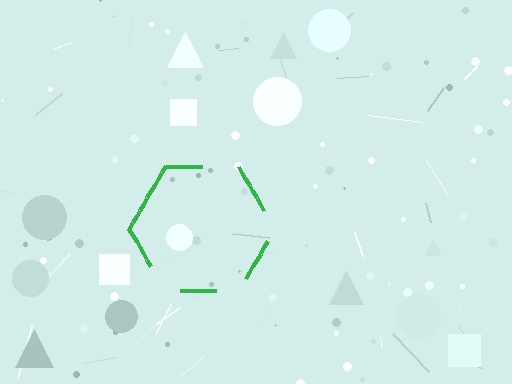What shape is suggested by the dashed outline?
The dashed outline suggests a hexagon.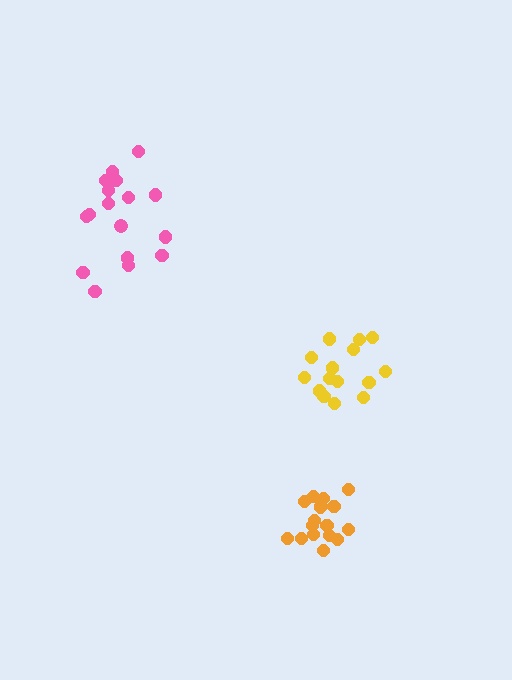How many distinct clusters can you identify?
There are 3 distinct clusters.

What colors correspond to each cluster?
The clusters are colored: yellow, orange, pink.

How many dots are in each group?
Group 1: 15 dots, Group 2: 16 dots, Group 3: 17 dots (48 total).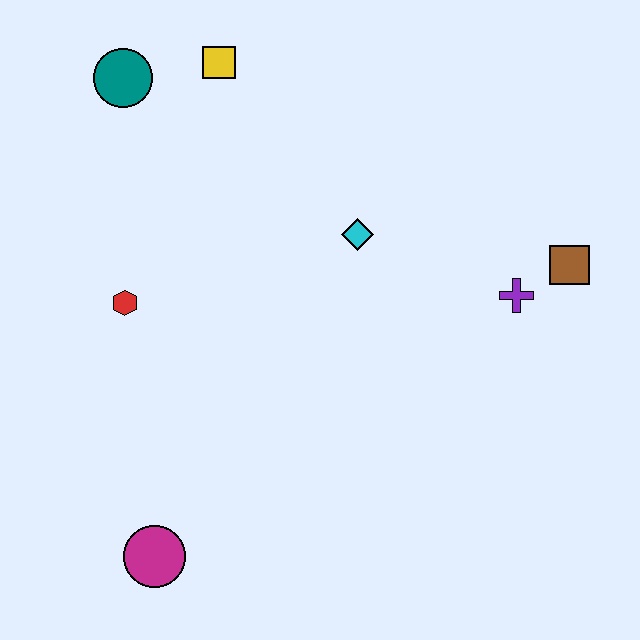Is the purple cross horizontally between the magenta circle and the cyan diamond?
No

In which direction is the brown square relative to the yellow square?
The brown square is to the right of the yellow square.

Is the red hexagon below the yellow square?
Yes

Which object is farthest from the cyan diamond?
The magenta circle is farthest from the cyan diamond.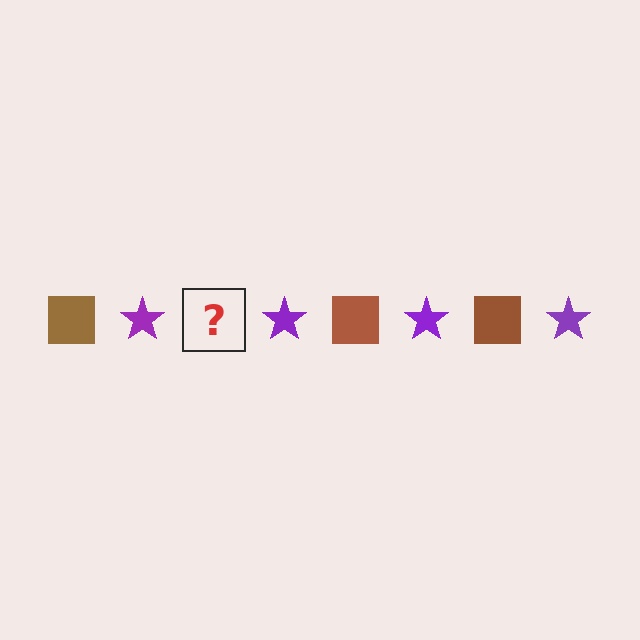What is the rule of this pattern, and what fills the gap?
The rule is that the pattern alternates between brown square and purple star. The gap should be filled with a brown square.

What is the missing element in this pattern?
The missing element is a brown square.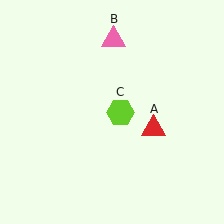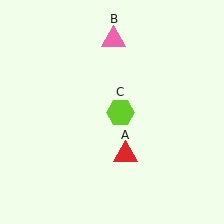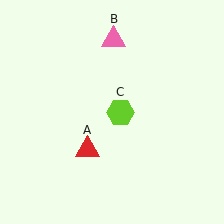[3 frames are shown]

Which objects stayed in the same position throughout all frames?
Pink triangle (object B) and lime hexagon (object C) remained stationary.